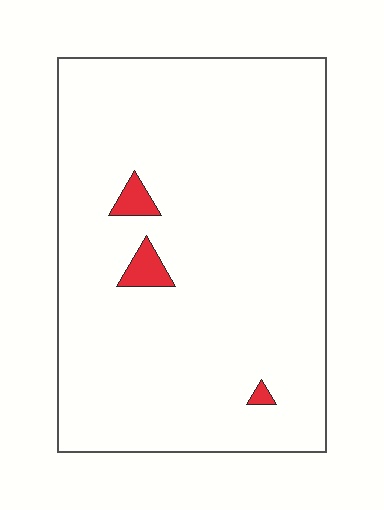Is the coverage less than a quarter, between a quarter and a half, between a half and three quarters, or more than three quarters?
Less than a quarter.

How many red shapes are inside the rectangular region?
3.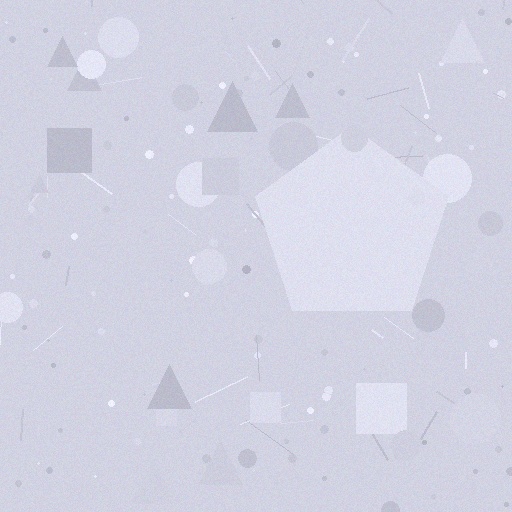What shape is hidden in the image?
A pentagon is hidden in the image.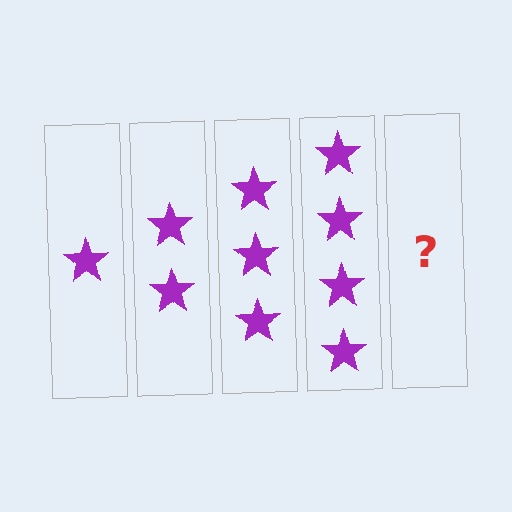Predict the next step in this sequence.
The next step is 5 stars.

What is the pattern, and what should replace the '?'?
The pattern is that each step adds one more star. The '?' should be 5 stars.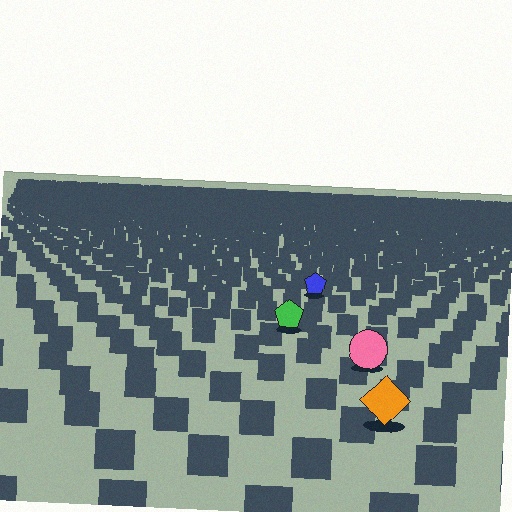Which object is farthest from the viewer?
The blue pentagon is farthest from the viewer. It appears smaller and the ground texture around it is denser.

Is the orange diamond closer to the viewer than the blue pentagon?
Yes. The orange diamond is closer — you can tell from the texture gradient: the ground texture is coarser near it.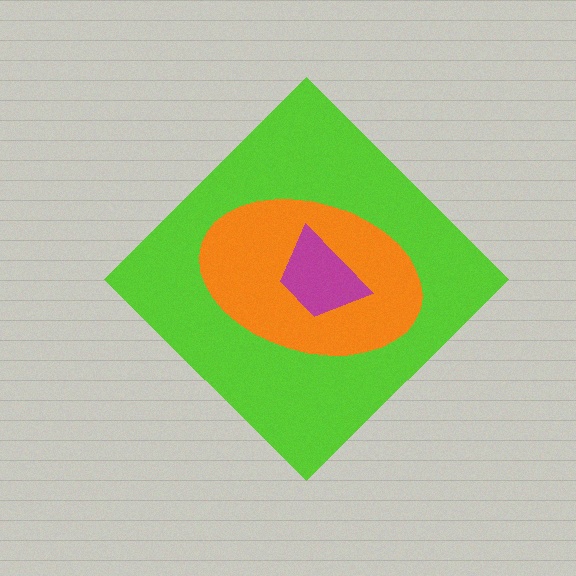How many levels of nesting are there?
3.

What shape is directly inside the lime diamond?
The orange ellipse.